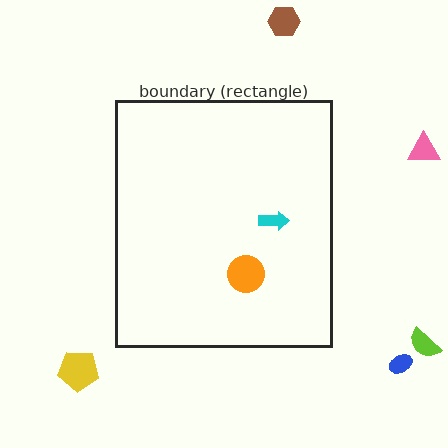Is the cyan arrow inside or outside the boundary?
Inside.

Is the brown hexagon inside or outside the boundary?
Outside.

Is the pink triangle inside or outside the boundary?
Outside.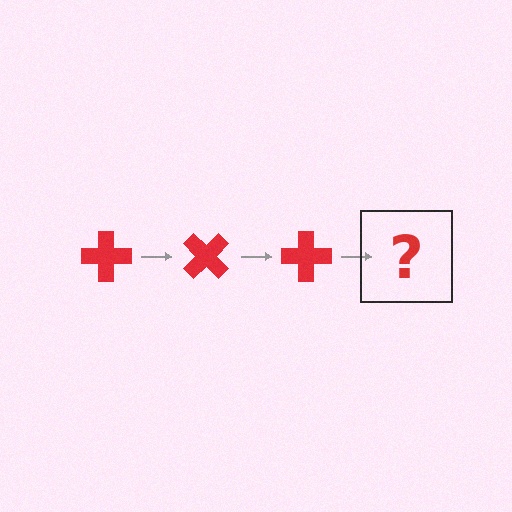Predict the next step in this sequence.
The next step is a red cross rotated 135 degrees.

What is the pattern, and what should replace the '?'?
The pattern is that the cross rotates 45 degrees each step. The '?' should be a red cross rotated 135 degrees.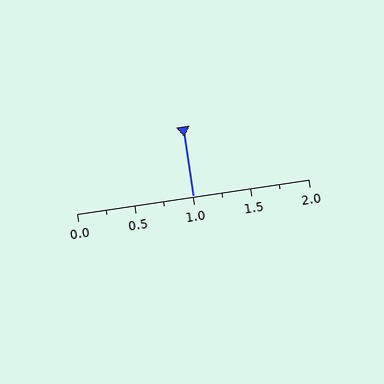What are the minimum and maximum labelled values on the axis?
The axis runs from 0.0 to 2.0.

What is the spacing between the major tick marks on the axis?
The major ticks are spaced 0.5 apart.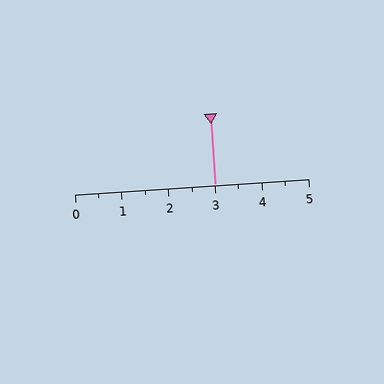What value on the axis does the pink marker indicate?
The marker indicates approximately 3.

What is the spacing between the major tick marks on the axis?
The major ticks are spaced 1 apart.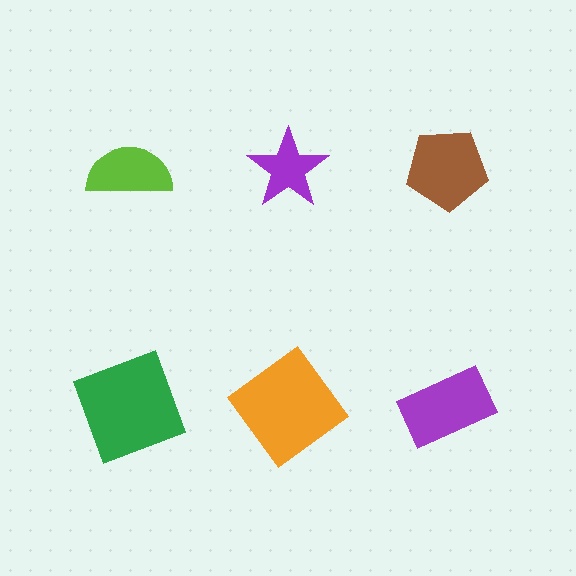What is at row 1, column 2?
A purple star.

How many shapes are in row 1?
3 shapes.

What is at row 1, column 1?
A lime semicircle.